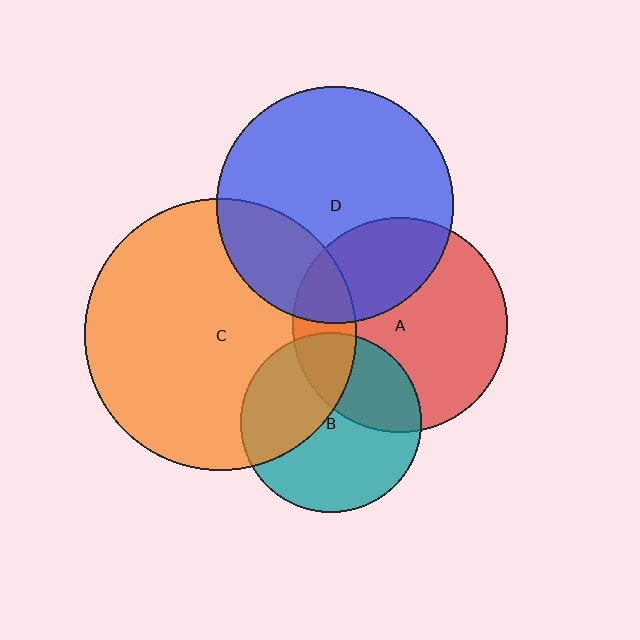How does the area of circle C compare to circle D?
Approximately 1.3 times.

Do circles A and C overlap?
Yes.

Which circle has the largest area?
Circle C (orange).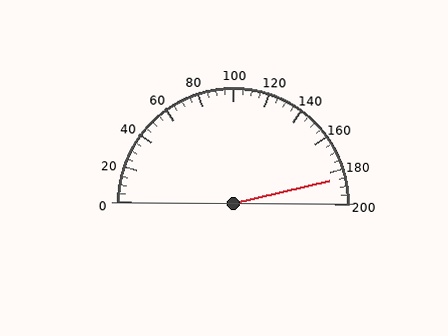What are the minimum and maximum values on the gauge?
The gauge ranges from 0 to 200.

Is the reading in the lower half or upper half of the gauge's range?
The reading is in the upper half of the range (0 to 200).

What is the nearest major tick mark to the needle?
The nearest major tick mark is 180.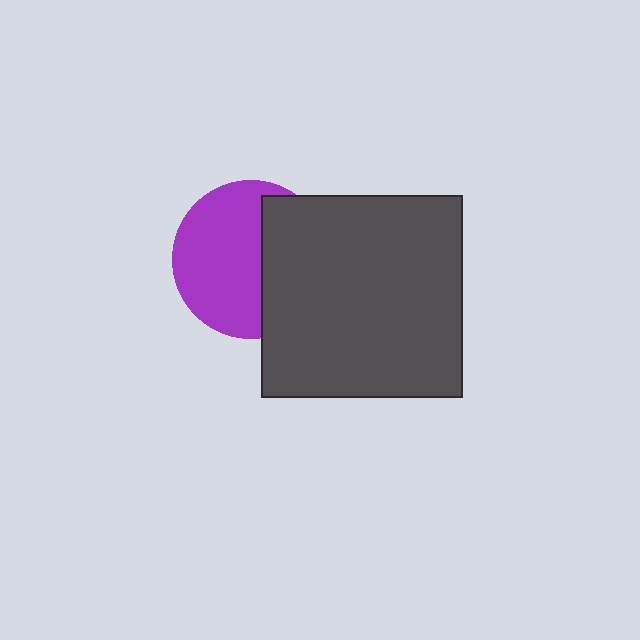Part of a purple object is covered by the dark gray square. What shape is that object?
It is a circle.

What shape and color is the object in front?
The object in front is a dark gray square.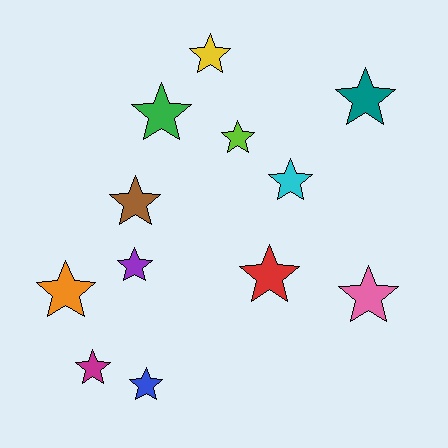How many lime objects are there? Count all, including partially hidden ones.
There is 1 lime object.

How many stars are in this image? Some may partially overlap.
There are 12 stars.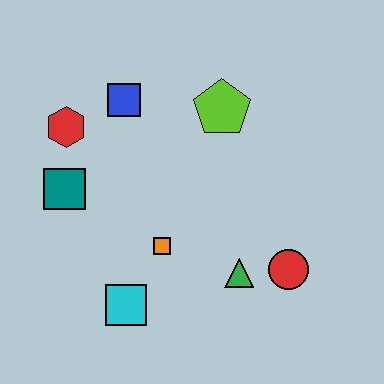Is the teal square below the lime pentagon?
Yes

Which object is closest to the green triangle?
The red circle is closest to the green triangle.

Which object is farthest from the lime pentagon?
The cyan square is farthest from the lime pentagon.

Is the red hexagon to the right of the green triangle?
No